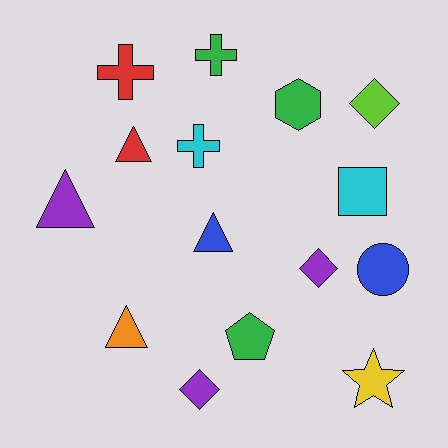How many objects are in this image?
There are 15 objects.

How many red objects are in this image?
There are 2 red objects.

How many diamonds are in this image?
There are 3 diamonds.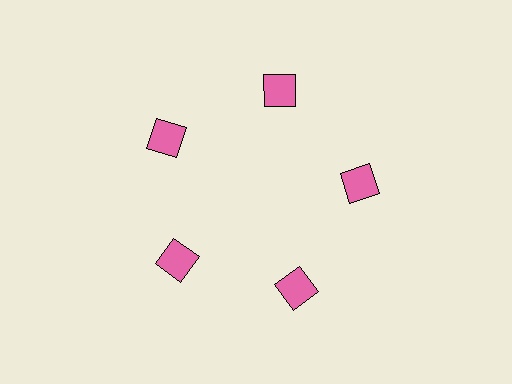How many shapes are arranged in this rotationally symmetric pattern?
There are 5 shapes, arranged in 5 groups of 1.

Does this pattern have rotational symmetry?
Yes, this pattern has 5-fold rotational symmetry. It looks the same after rotating 72 degrees around the center.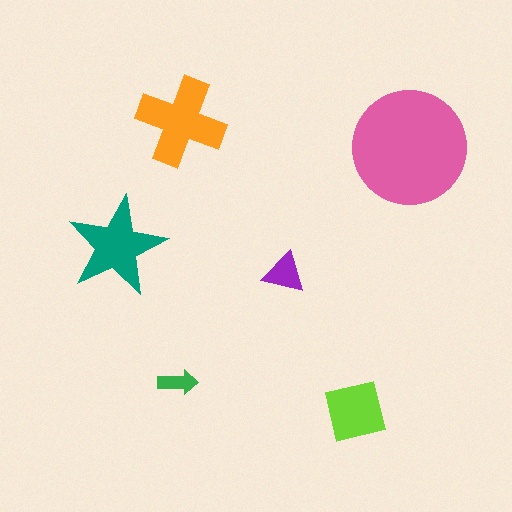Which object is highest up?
The orange cross is topmost.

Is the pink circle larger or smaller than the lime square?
Larger.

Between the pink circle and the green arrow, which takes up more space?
The pink circle.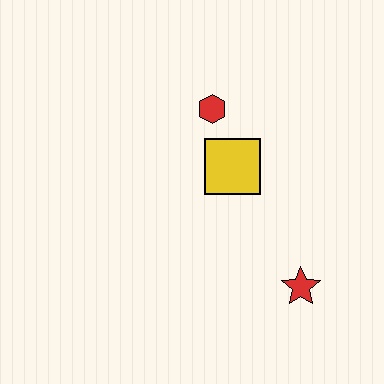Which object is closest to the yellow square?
The red hexagon is closest to the yellow square.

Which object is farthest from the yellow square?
The red star is farthest from the yellow square.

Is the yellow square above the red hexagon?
No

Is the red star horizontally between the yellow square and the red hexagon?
No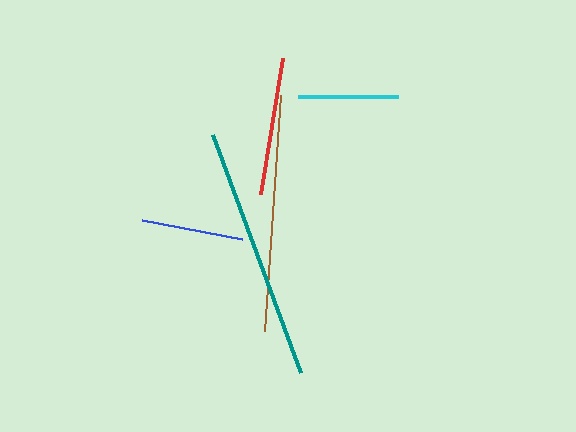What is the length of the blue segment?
The blue segment is approximately 101 pixels long.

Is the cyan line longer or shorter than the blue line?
The blue line is longer than the cyan line.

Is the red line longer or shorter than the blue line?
The red line is longer than the blue line.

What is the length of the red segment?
The red segment is approximately 138 pixels long.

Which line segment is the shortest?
The cyan line is the shortest at approximately 100 pixels.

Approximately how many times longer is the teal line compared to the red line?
The teal line is approximately 1.8 times the length of the red line.